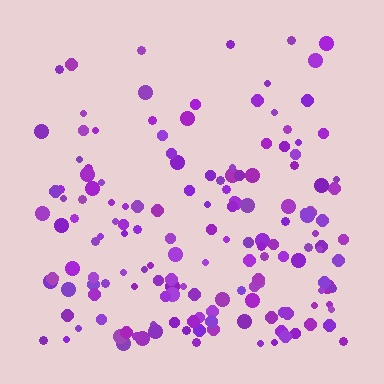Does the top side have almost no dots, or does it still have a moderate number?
Still a moderate number, just noticeably fewer than the bottom.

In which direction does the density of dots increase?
From top to bottom, with the bottom side densest.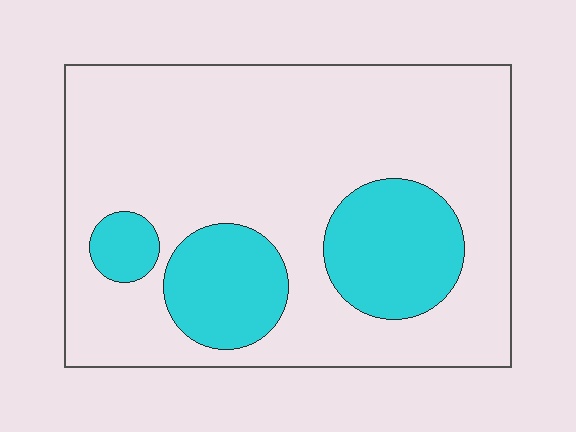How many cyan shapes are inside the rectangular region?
3.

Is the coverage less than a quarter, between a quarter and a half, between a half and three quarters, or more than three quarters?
Less than a quarter.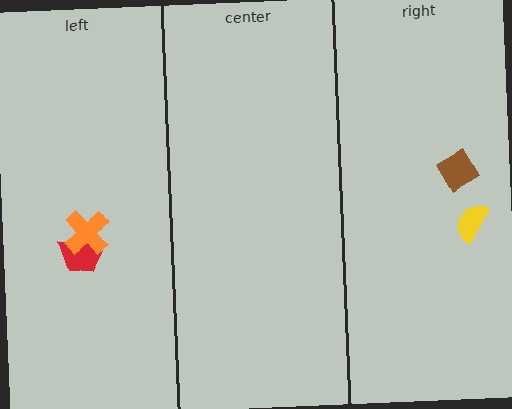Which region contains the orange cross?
The left region.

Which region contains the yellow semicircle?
The right region.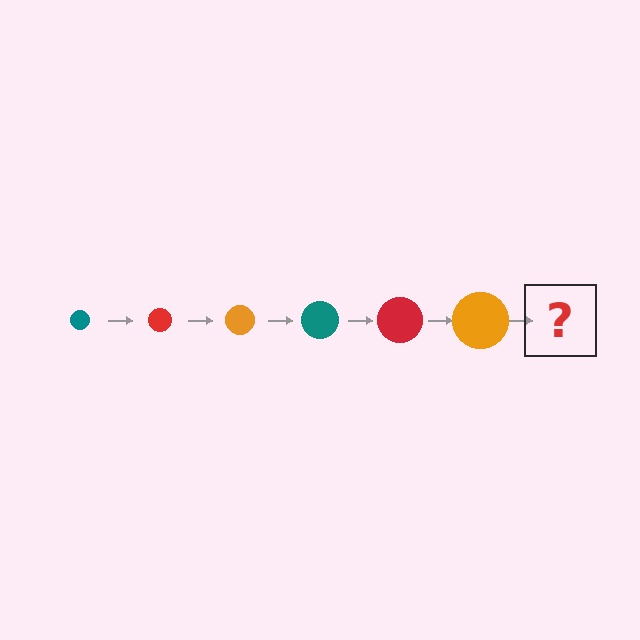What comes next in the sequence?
The next element should be a teal circle, larger than the previous one.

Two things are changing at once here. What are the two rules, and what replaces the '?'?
The two rules are that the circle grows larger each step and the color cycles through teal, red, and orange. The '?' should be a teal circle, larger than the previous one.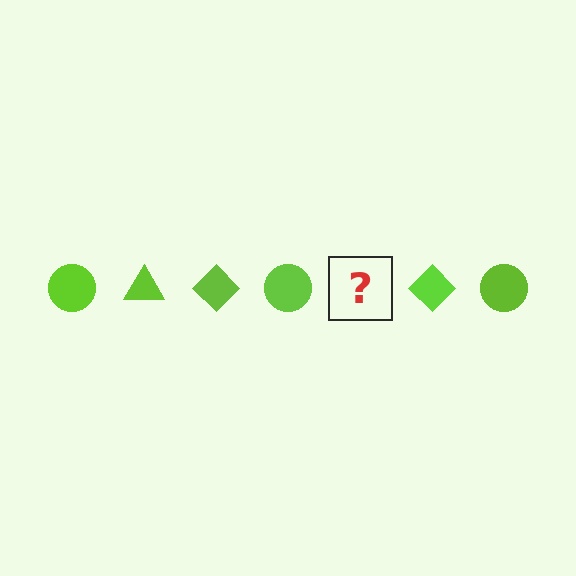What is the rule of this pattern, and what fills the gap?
The rule is that the pattern cycles through circle, triangle, diamond shapes in lime. The gap should be filled with a lime triangle.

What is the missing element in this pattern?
The missing element is a lime triangle.